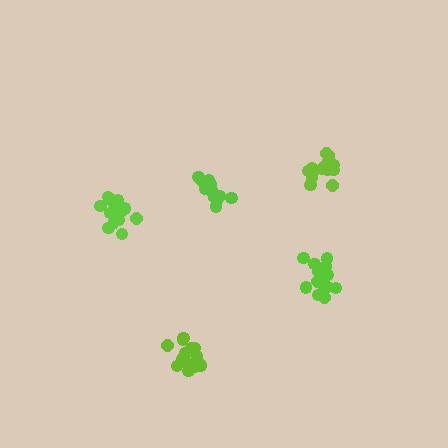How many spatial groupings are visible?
There are 5 spatial groupings.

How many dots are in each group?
Group 1: 15 dots, Group 2: 18 dots, Group 3: 17 dots, Group 4: 14 dots, Group 5: 17 dots (81 total).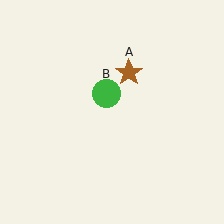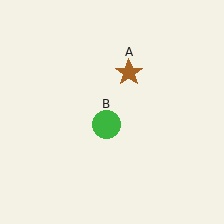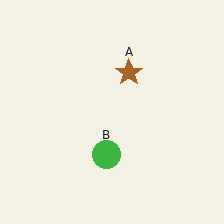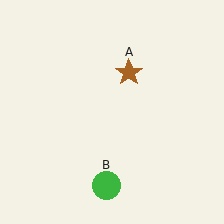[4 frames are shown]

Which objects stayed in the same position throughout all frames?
Brown star (object A) remained stationary.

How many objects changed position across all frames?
1 object changed position: green circle (object B).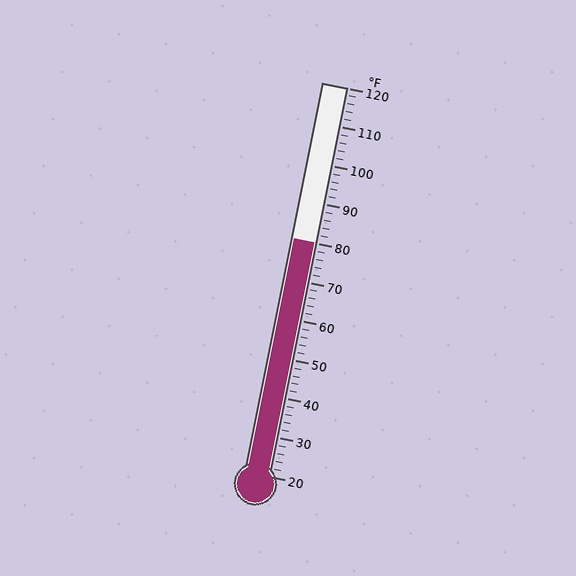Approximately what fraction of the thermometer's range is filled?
The thermometer is filled to approximately 60% of its range.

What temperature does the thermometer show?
The thermometer shows approximately 80°F.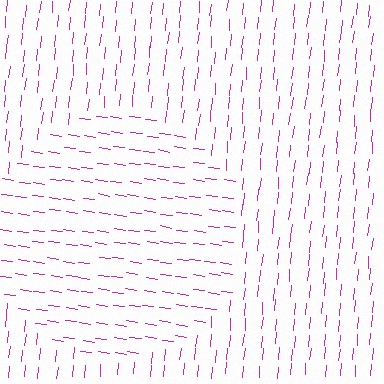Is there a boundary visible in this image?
Yes, there is a texture boundary formed by a change in line orientation.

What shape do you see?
I see a circle.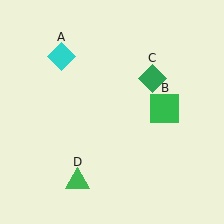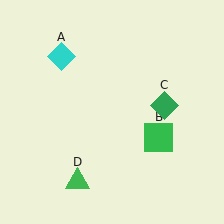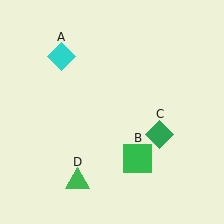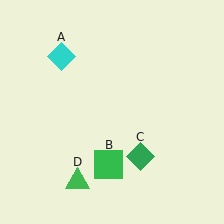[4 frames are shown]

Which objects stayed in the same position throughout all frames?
Cyan diamond (object A) and green triangle (object D) remained stationary.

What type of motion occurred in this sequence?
The green square (object B), green diamond (object C) rotated clockwise around the center of the scene.